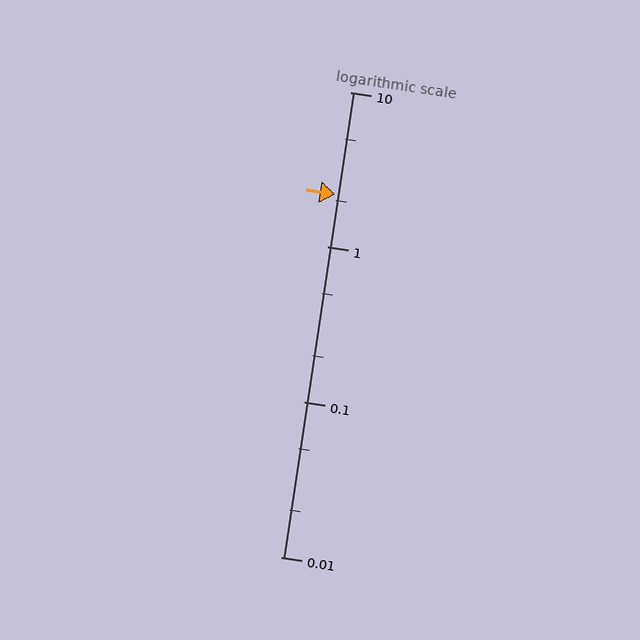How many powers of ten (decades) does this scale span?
The scale spans 3 decades, from 0.01 to 10.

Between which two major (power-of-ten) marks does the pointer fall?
The pointer is between 1 and 10.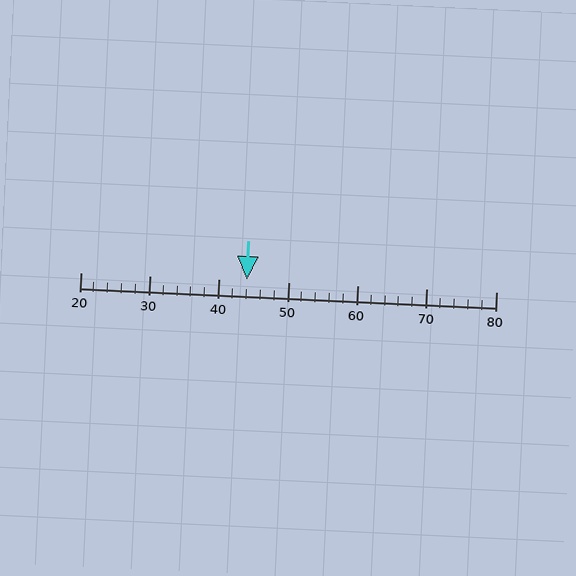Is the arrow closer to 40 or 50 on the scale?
The arrow is closer to 40.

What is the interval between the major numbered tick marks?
The major tick marks are spaced 10 units apart.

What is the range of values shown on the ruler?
The ruler shows values from 20 to 80.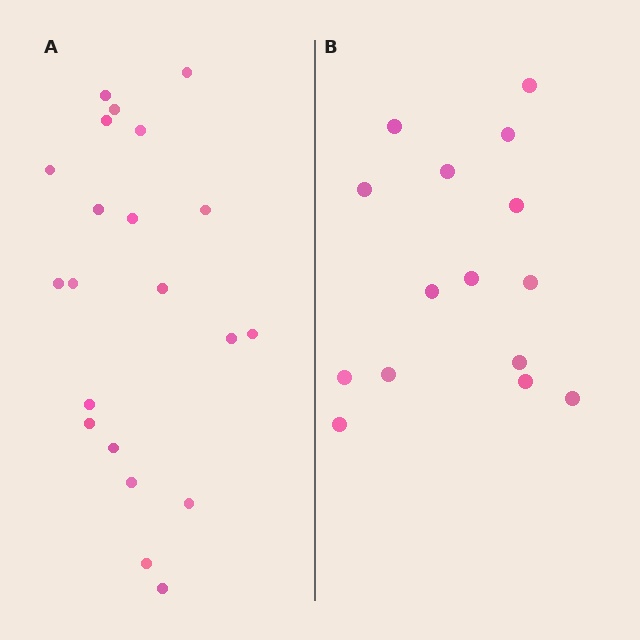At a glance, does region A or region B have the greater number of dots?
Region A (the left region) has more dots.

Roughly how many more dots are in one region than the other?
Region A has about 6 more dots than region B.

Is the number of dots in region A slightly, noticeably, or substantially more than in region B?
Region A has noticeably more, but not dramatically so. The ratio is roughly 1.4 to 1.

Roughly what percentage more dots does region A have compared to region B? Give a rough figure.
About 40% more.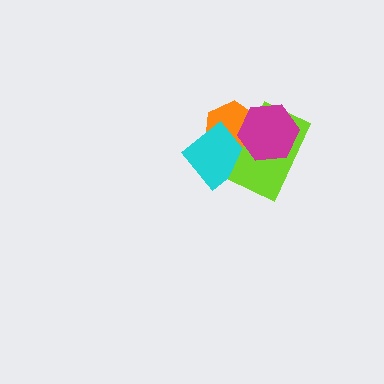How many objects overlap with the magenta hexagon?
3 objects overlap with the magenta hexagon.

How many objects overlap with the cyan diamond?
3 objects overlap with the cyan diamond.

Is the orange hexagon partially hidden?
Yes, it is partially covered by another shape.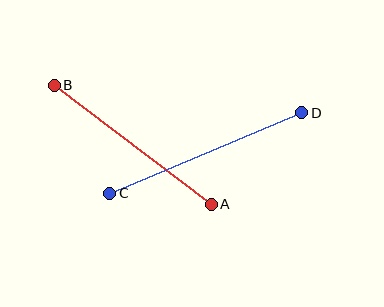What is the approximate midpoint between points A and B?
The midpoint is at approximately (133, 145) pixels.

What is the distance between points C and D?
The distance is approximately 208 pixels.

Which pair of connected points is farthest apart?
Points C and D are farthest apart.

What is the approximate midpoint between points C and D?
The midpoint is at approximately (206, 153) pixels.